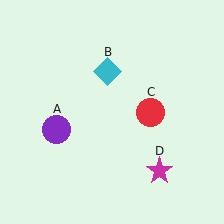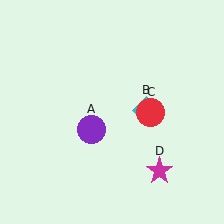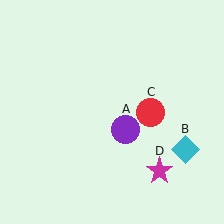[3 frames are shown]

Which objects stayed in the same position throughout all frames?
Red circle (object C) and magenta star (object D) remained stationary.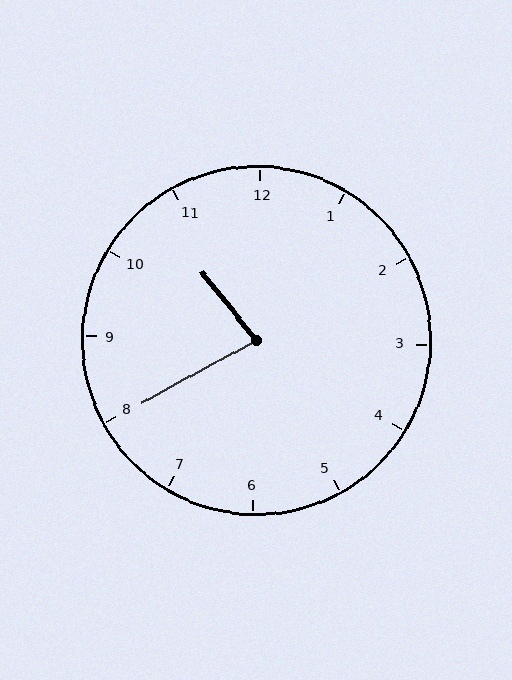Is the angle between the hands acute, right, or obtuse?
It is acute.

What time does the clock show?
10:40.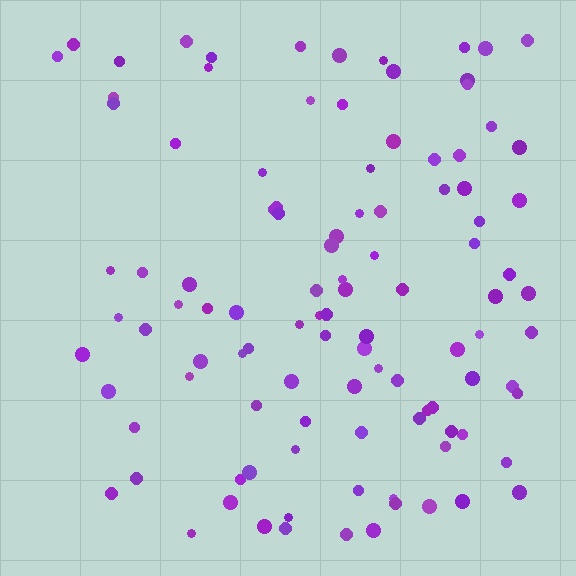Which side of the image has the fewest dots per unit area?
The left.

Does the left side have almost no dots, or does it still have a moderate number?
Still a moderate number, just noticeably fewer than the right.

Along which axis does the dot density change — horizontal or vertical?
Horizontal.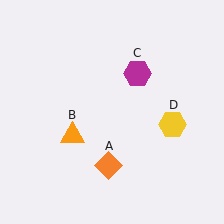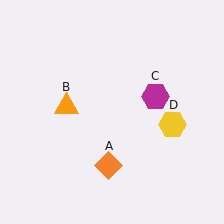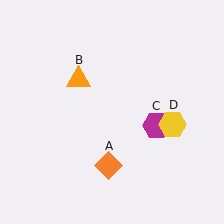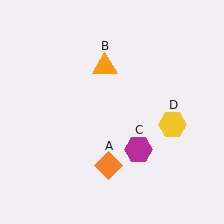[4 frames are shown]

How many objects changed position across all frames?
2 objects changed position: orange triangle (object B), magenta hexagon (object C).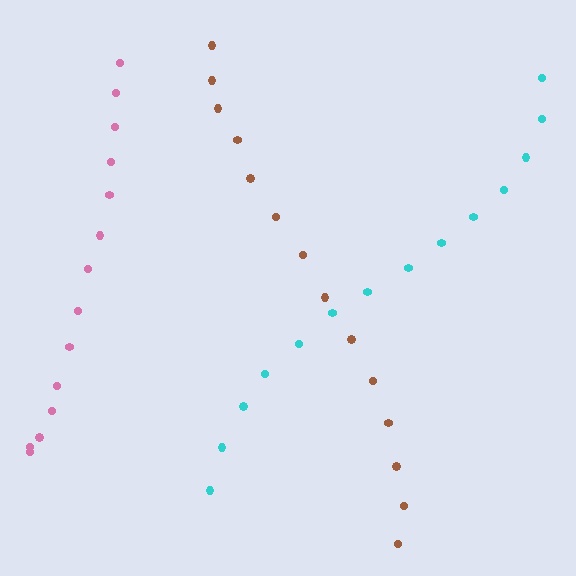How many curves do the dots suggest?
There are 3 distinct paths.